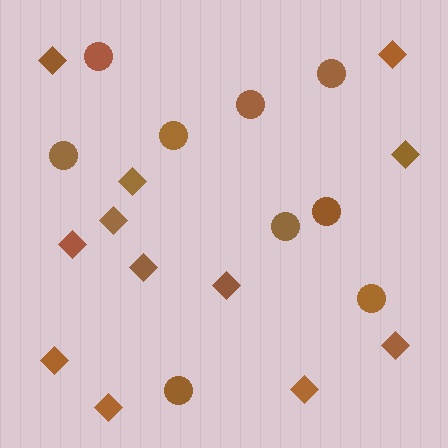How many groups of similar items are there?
There are 2 groups: one group of diamonds (12) and one group of circles (9).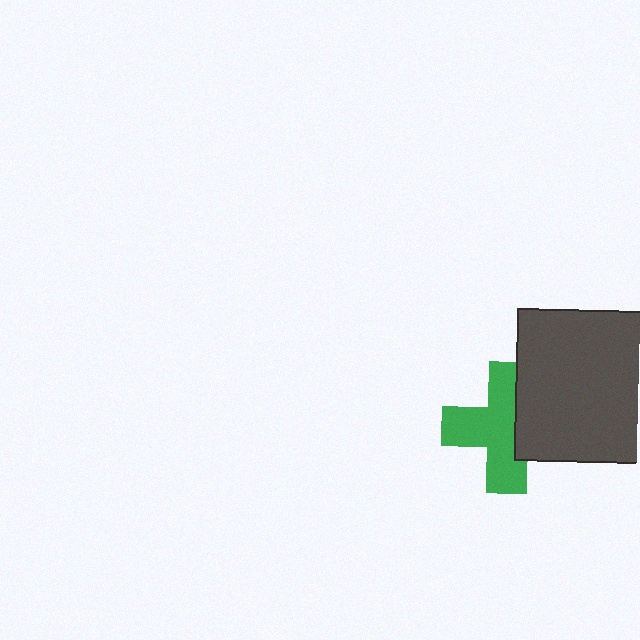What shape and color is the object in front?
The object in front is a dark gray square.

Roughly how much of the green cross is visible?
Most of it is visible (roughly 65%).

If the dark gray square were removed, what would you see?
You would see the complete green cross.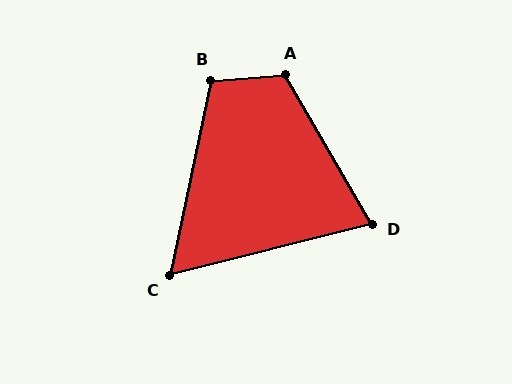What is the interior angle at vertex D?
Approximately 74 degrees (acute).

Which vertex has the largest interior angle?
A, at approximately 116 degrees.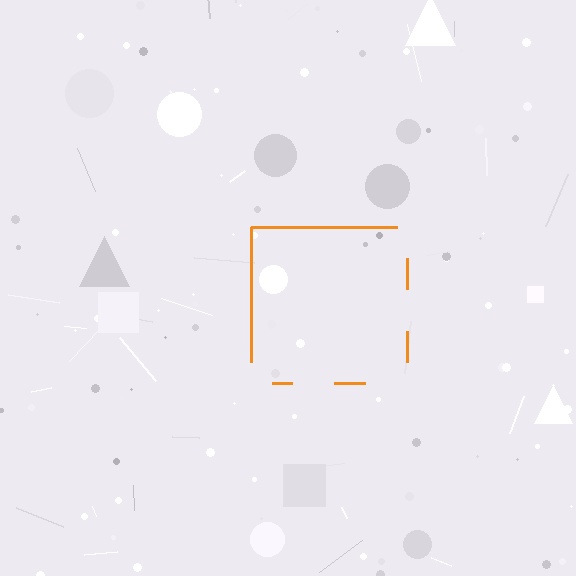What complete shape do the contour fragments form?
The contour fragments form a square.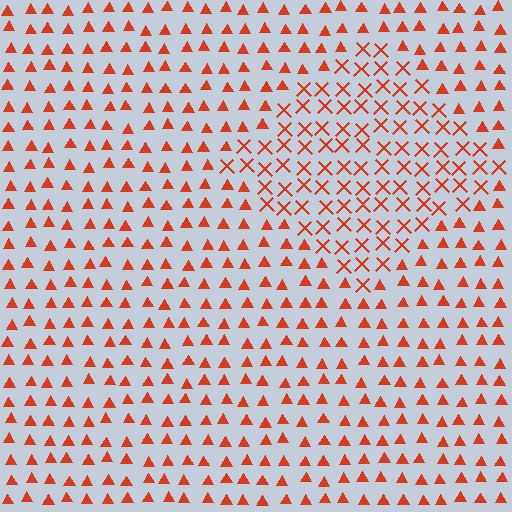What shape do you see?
I see a diamond.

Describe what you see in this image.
The image is filled with small red elements arranged in a uniform grid. A diamond-shaped region contains X marks, while the surrounding area contains triangles. The boundary is defined purely by the change in element shape.